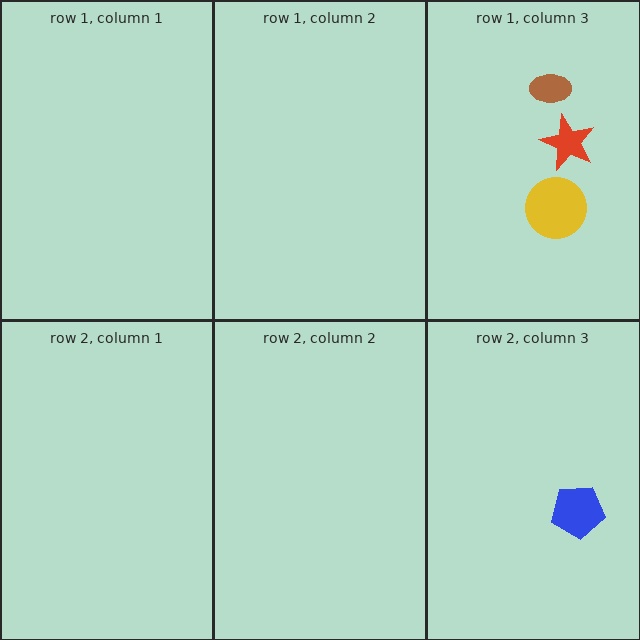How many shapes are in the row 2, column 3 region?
1.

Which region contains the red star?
The row 1, column 3 region.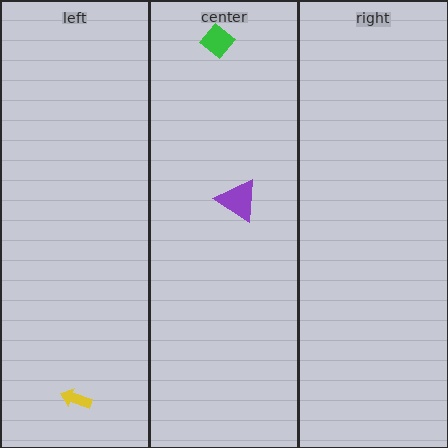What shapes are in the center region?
The green diamond, the purple triangle.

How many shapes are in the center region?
2.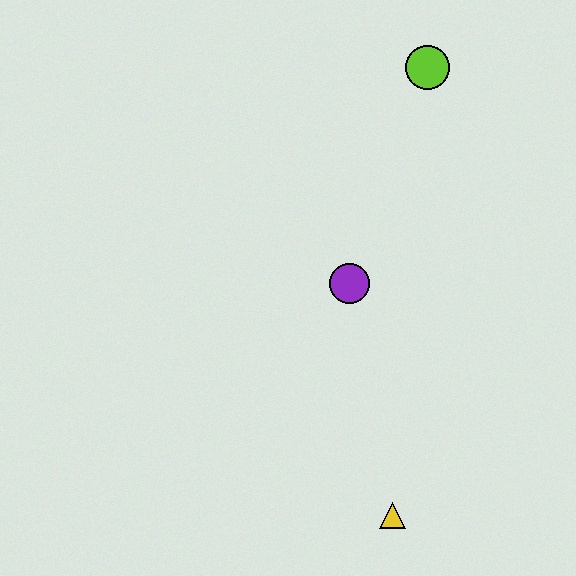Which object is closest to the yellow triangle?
The purple circle is closest to the yellow triangle.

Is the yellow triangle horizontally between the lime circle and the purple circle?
Yes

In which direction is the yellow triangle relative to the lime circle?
The yellow triangle is below the lime circle.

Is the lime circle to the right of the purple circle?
Yes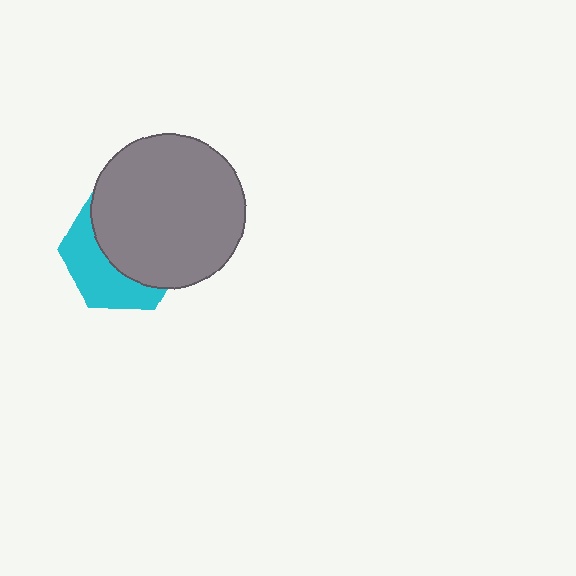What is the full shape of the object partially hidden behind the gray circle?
The partially hidden object is a cyan hexagon.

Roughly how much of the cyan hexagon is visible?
A small part of it is visible (roughly 40%).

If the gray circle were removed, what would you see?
You would see the complete cyan hexagon.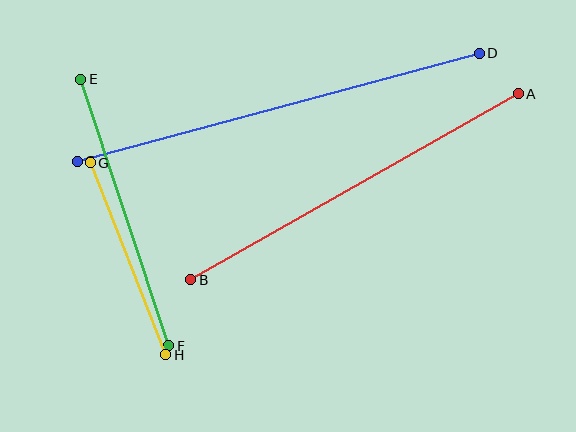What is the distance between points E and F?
The distance is approximately 280 pixels.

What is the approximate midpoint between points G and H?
The midpoint is at approximately (128, 259) pixels.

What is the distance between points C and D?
The distance is approximately 416 pixels.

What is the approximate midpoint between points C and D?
The midpoint is at approximately (278, 107) pixels.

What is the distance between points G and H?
The distance is approximately 206 pixels.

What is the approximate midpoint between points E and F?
The midpoint is at approximately (125, 213) pixels.